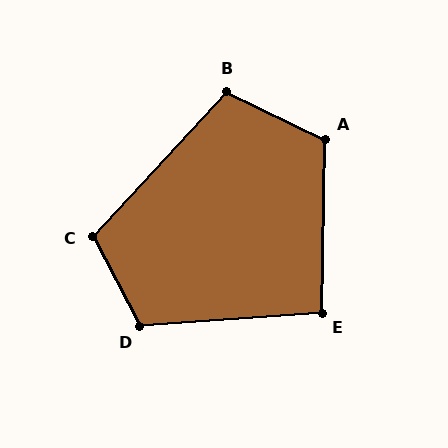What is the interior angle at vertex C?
Approximately 109 degrees (obtuse).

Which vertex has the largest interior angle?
A, at approximately 114 degrees.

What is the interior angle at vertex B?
Approximately 107 degrees (obtuse).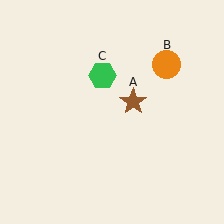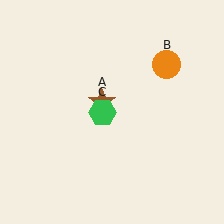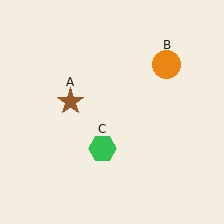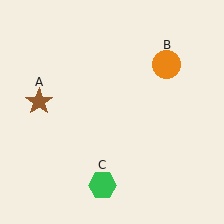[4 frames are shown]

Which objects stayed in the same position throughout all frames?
Orange circle (object B) remained stationary.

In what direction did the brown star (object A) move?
The brown star (object A) moved left.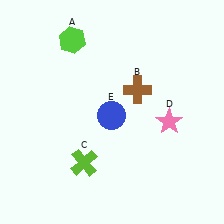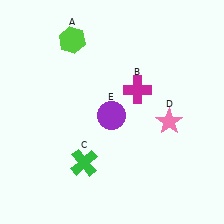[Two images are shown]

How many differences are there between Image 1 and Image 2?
There are 3 differences between the two images.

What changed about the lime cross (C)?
In Image 1, C is lime. In Image 2, it changed to green.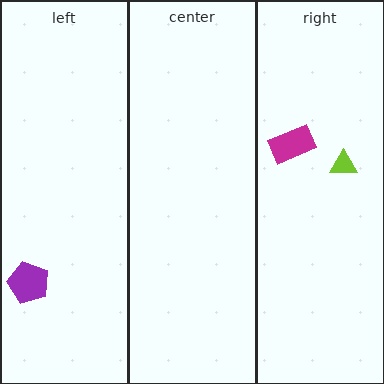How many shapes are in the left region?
1.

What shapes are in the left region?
The purple pentagon.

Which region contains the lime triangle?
The right region.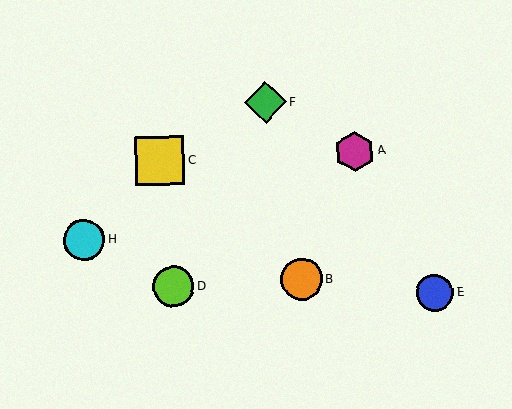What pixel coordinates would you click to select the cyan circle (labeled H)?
Click at (84, 240) to select the cyan circle H.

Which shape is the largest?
The yellow square (labeled C) is the largest.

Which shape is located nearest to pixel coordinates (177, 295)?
The lime circle (labeled D) at (173, 287) is nearest to that location.